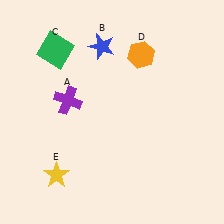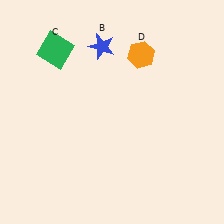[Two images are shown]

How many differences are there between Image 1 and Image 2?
There are 2 differences between the two images.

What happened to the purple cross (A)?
The purple cross (A) was removed in Image 2. It was in the top-left area of Image 1.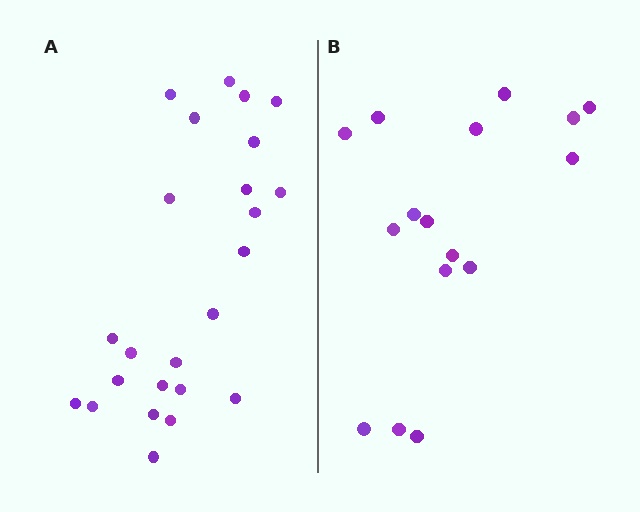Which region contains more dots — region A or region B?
Region A (the left region) has more dots.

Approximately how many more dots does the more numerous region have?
Region A has roughly 8 or so more dots than region B.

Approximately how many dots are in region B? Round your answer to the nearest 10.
About 20 dots. (The exact count is 16, which rounds to 20.)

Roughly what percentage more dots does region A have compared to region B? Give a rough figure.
About 50% more.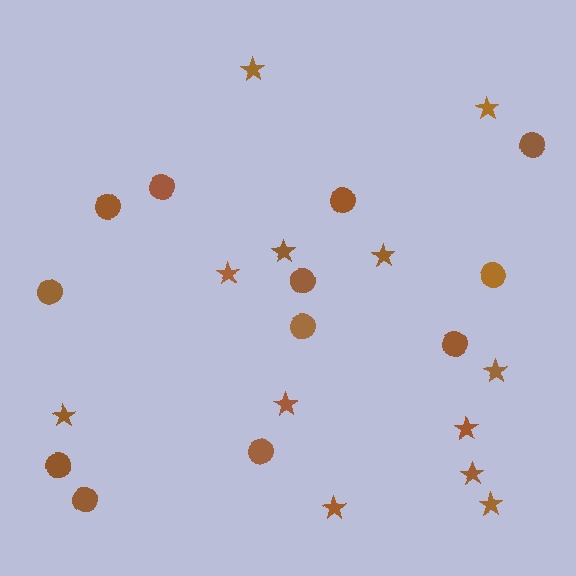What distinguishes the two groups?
There are 2 groups: one group of stars (12) and one group of circles (12).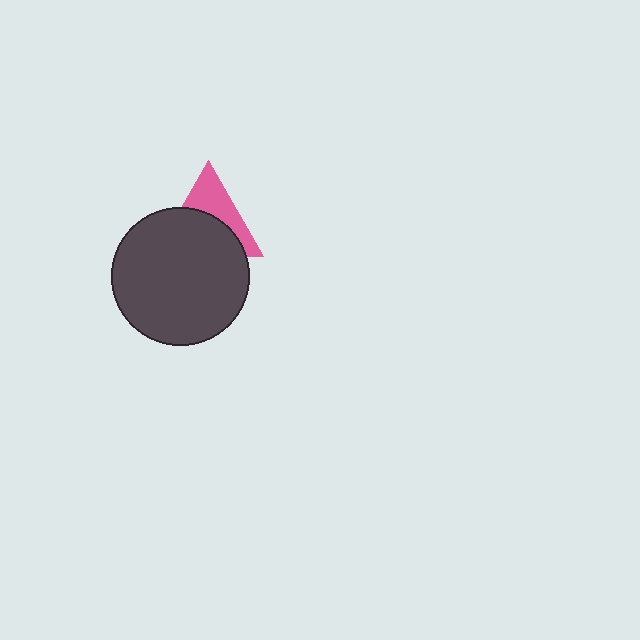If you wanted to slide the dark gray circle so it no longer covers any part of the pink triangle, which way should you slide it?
Slide it down — that is the most direct way to separate the two shapes.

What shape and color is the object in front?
The object in front is a dark gray circle.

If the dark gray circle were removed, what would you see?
You would see the complete pink triangle.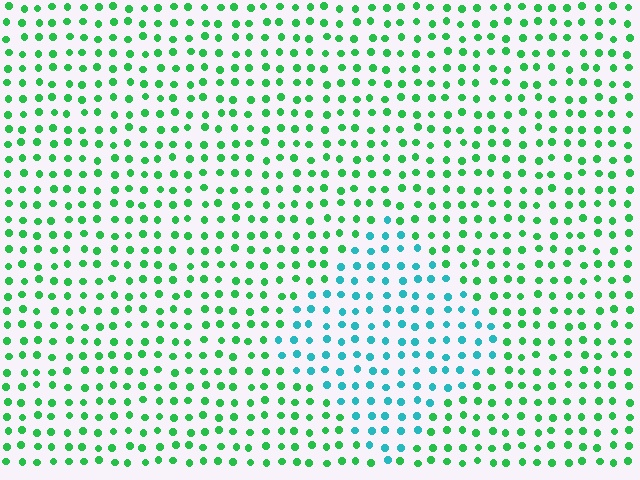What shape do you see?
I see a diamond.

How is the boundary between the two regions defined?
The boundary is defined purely by a slight shift in hue (about 49 degrees). Spacing, size, and orientation are identical on both sides.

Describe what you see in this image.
The image is filled with small green elements in a uniform arrangement. A diamond-shaped region is visible where the elements are tinted to a slightly different hue, forming a subtle color boundary.